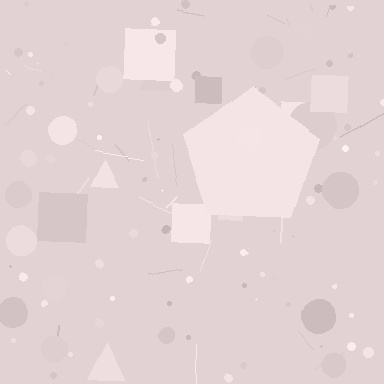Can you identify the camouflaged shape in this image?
The camouflaged shape is a pentagon.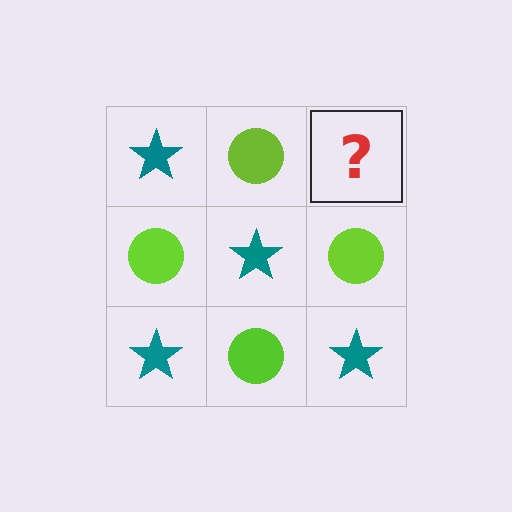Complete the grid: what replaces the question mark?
The question mark should be replaced with a teal star.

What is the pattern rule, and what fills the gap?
The rule is that it alternates teal star and lime circle in a checkerboard pattern. The gap should be filled with a teal star.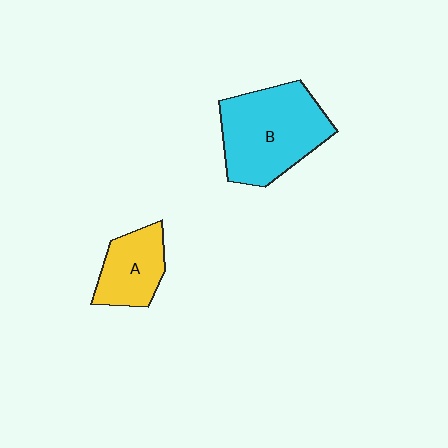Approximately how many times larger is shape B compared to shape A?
Approximately 1.9 times.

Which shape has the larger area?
Shape B (cyan).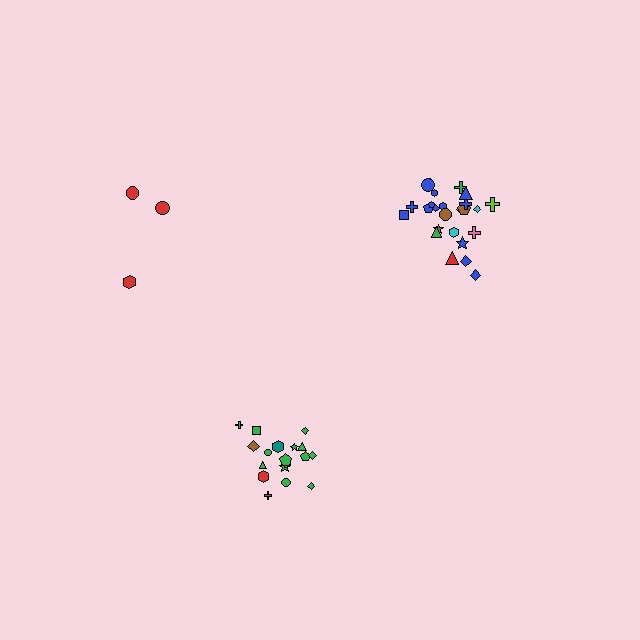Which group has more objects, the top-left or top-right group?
The top-right group.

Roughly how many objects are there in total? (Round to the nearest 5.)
Roughly 45 objects in total.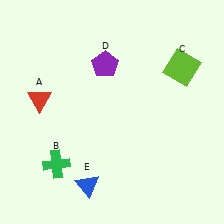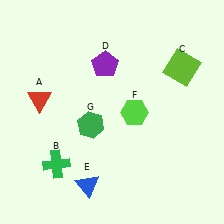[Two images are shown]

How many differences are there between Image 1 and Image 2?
There are 2 differences between the two images.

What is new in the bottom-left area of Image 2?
A green hexagon (G) was added in the bottom-left area of Image 2.